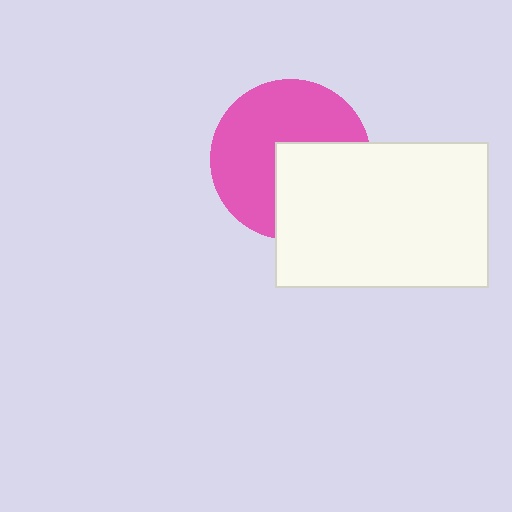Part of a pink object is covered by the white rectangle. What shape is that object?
It is a circle.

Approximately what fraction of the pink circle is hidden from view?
Roughly 39% of the pink circle is hidden behind the white rectangle.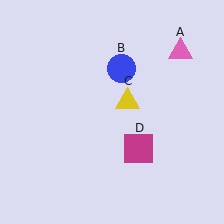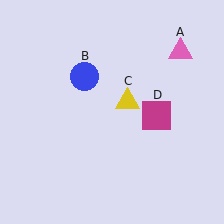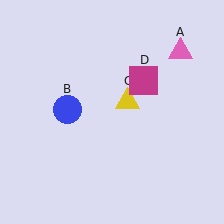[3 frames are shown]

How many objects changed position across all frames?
2 objects changed position: blue circle (object B), magenta square (object D).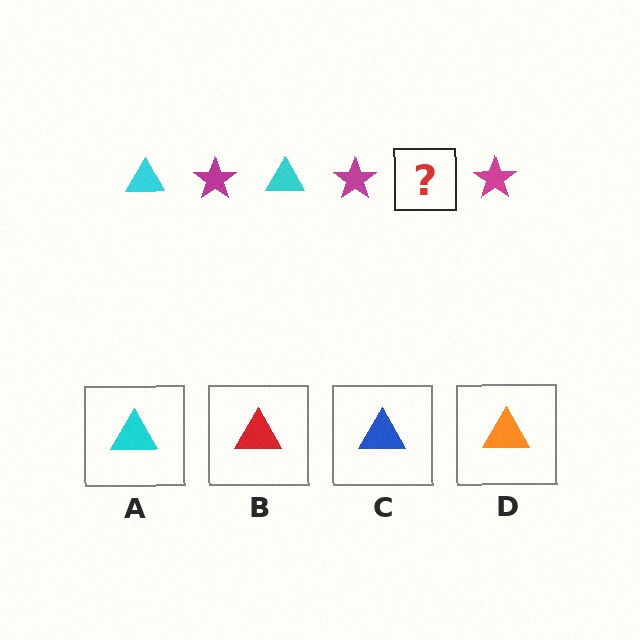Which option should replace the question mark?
Option A.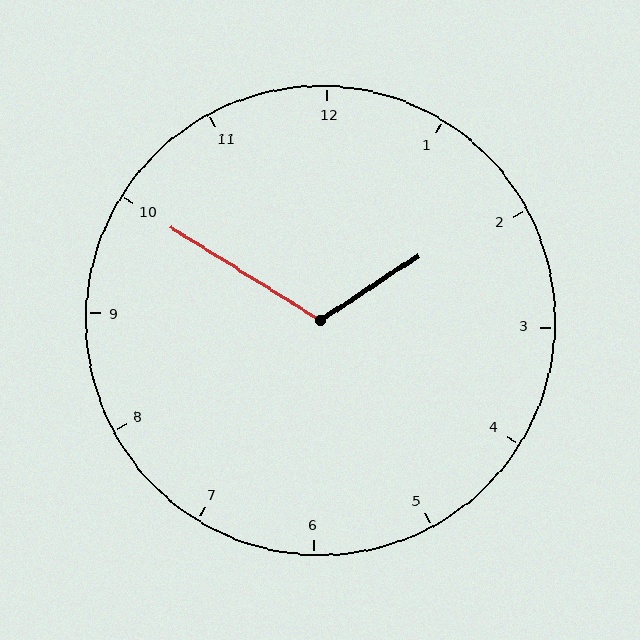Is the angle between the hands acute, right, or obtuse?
It is obtuse.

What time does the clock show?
1:50.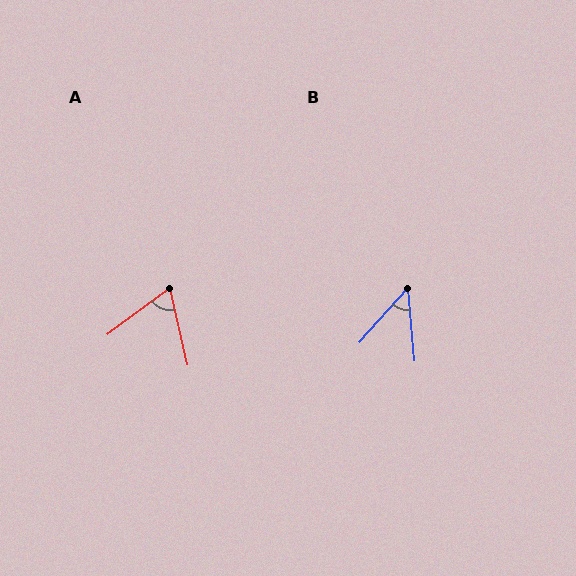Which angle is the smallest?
B, at approximately 47 degrees.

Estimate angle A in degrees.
Approximately 67 degrees.